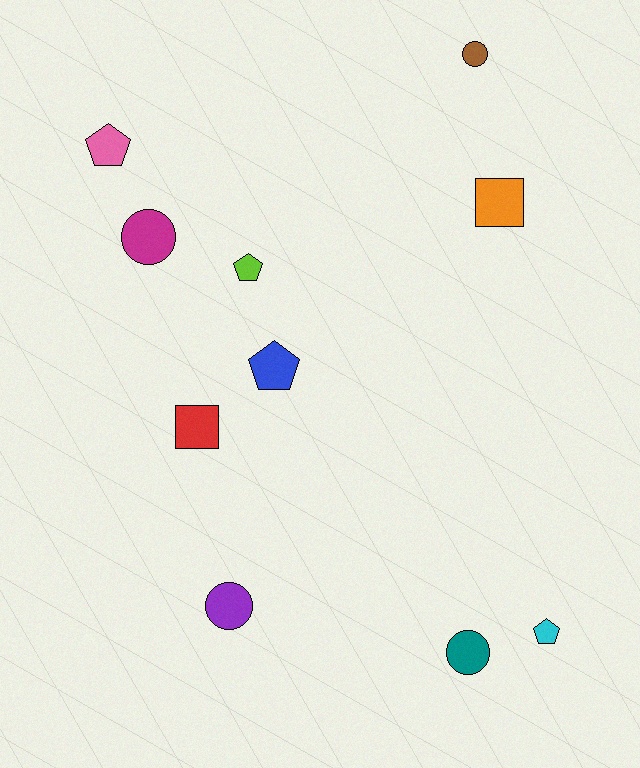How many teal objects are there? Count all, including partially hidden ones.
There is 1 teal object.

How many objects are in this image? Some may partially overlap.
There are 10 objects.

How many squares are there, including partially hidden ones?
There are 2 squares.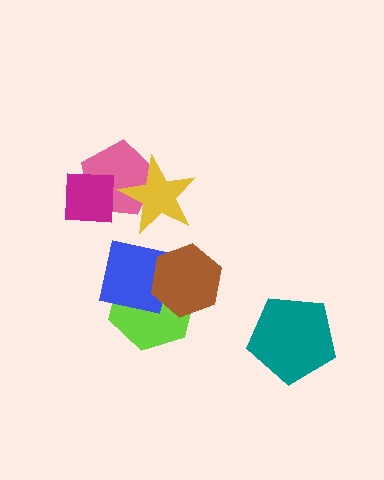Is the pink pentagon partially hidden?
Yes, it is partially covered by another shape.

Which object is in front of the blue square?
The brown hexagon is in front of the blue square.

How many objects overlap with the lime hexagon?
2 objects overlap with the lime hexagon.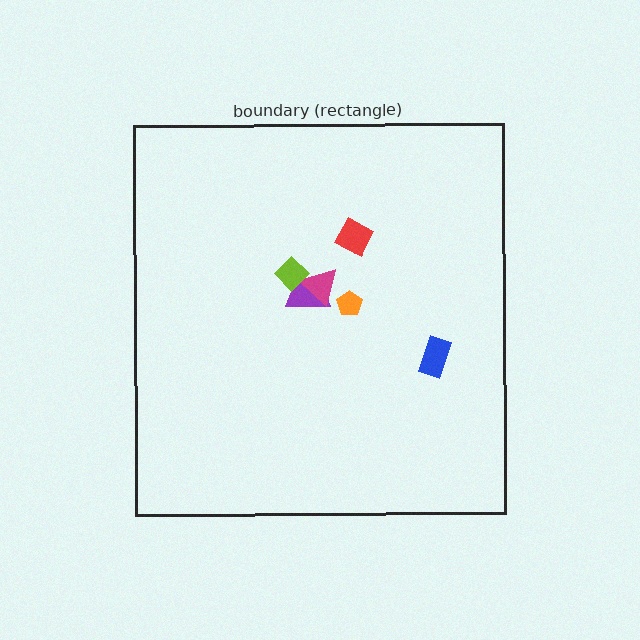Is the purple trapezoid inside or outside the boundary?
Inside.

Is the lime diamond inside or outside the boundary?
Inside.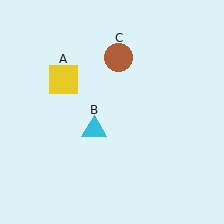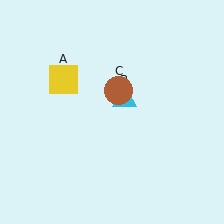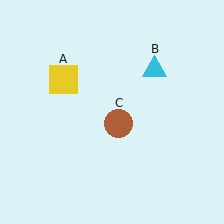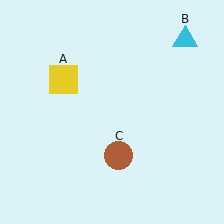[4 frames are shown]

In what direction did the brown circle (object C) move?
The brown circle (object C) moved down.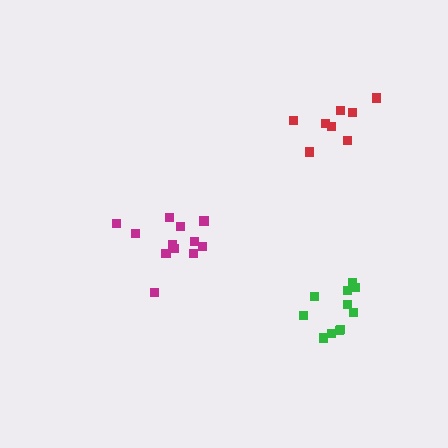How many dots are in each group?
Group 1: 12 dots, Group 2: 8 dots, Group 3: 11 dots (31 total).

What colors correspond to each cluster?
The clusters are colored: magenta, red, green.